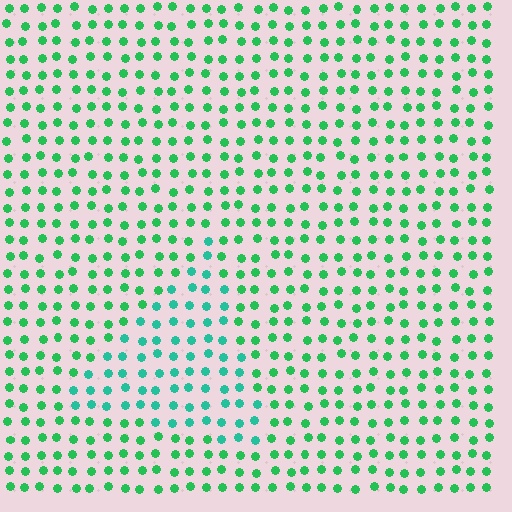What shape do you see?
I see a triangle.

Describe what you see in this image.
The image is filled with small green elements in a uniform arrangement. A triangle-shaped region is visible where the elements are tinted to a slightly different hue, forming a subtle color boundary.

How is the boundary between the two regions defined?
The boundary is defined purely by a slight shift in hue (about 28 degrees). Spacing, size, and orientation are identical on both sides.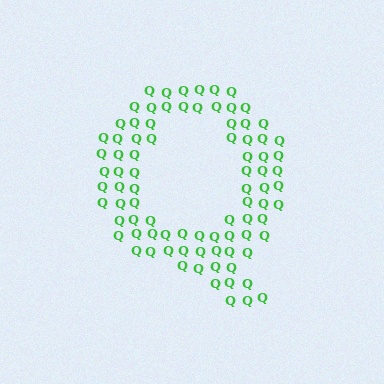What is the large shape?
The large shape is the letter Q.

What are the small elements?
The small elements are letter Q's.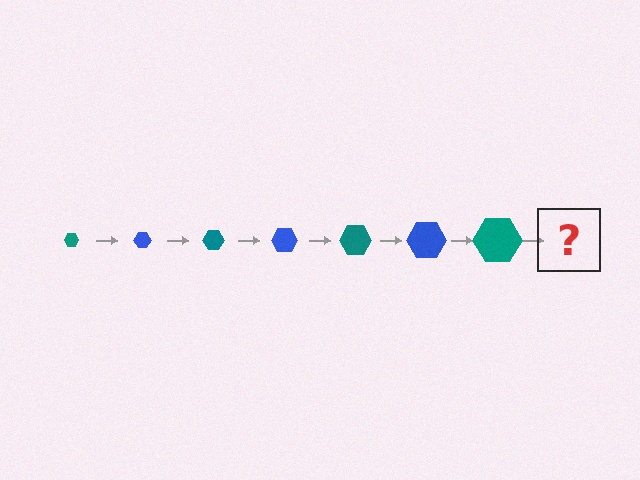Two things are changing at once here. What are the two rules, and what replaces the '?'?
The two rules are that the hexagon grows larger each step and the color cycles through teal and blue. The '?' should be a blue hexagon, larger than the previous one.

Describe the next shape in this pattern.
It should be a blue hexagon, larger than the previous one.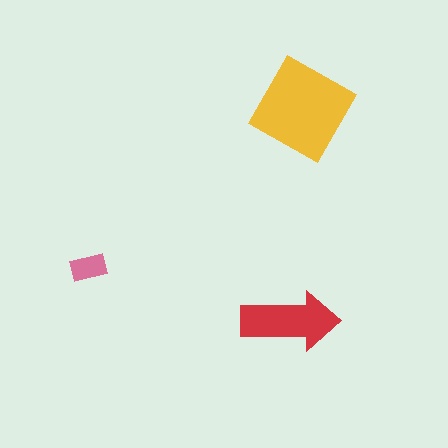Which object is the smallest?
The pink rectangle.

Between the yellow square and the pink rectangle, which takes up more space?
The yellow square.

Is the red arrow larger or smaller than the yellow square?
Smaller.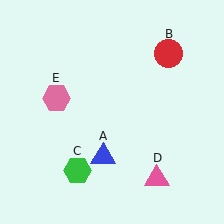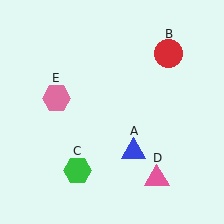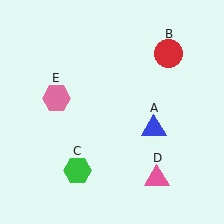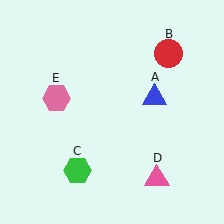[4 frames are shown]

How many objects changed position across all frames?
1 object changed position: blue triangle (object A).